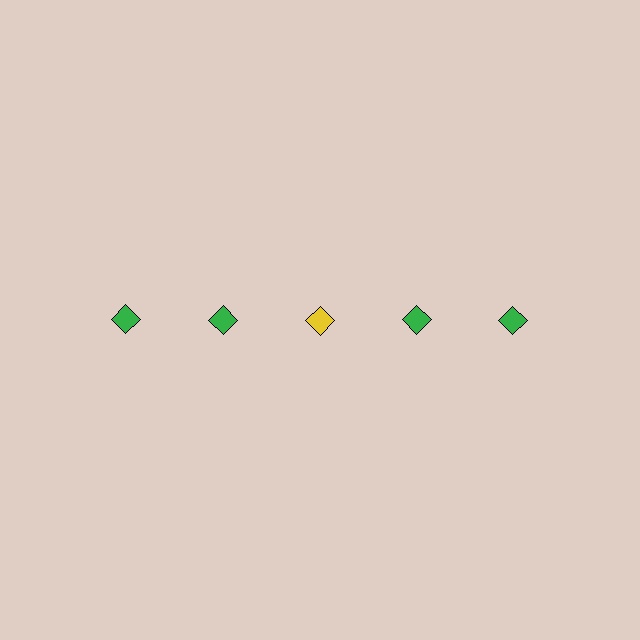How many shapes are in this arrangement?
There are 5 shapes arranged in a grid pattern.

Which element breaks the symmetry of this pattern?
The yellow diamond in the top row, center column breaks the symmetry. All other shapes are green diamonds.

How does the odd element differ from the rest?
It has a different color: yellow instead of green.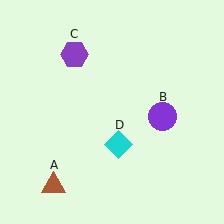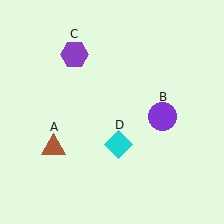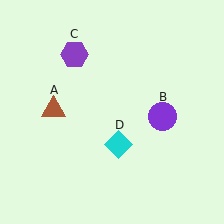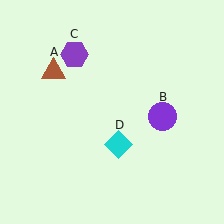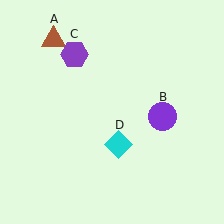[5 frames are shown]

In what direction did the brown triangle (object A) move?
The brown triangle (object A) moved up.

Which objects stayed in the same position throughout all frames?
Purple circle (object B) and purple hexagon (object C) and cyan diamond (object D) remained stationary.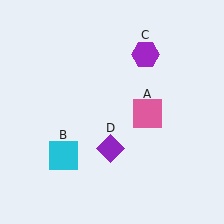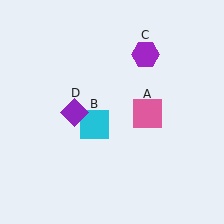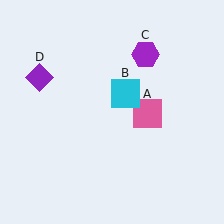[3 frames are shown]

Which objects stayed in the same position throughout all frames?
Pink square (object A) and purple hexagon (object C) remained stationary.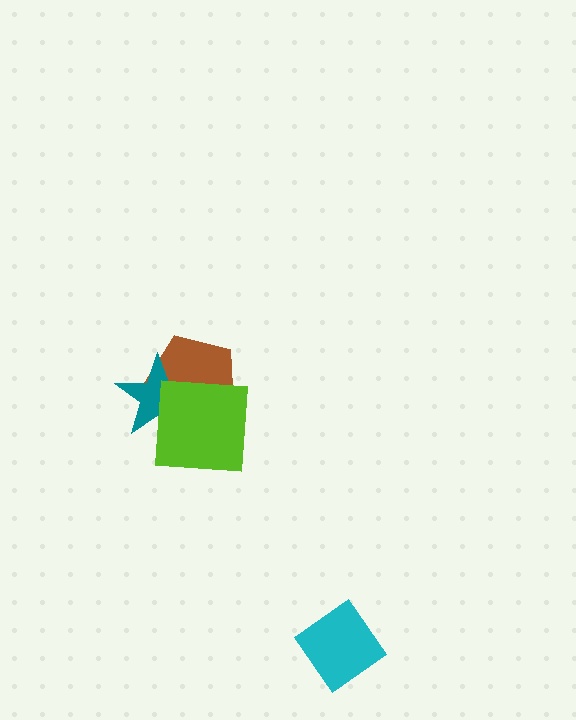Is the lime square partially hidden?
No, no other shape covers it.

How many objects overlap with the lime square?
2 objects overlap with the lime square.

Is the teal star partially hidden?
Yes, it is partially covered by another shape.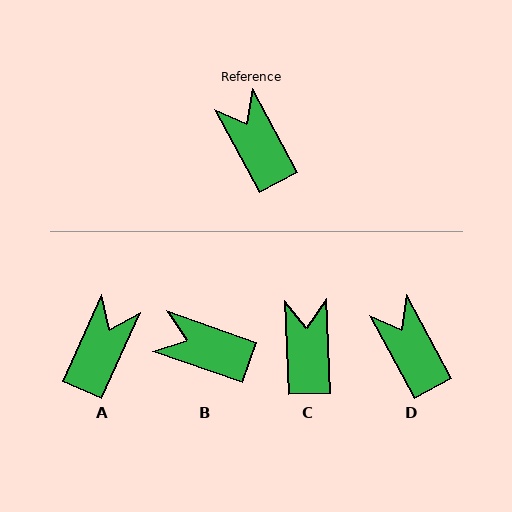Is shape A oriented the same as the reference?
No, it is off by about 53 degrees.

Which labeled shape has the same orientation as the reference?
D.